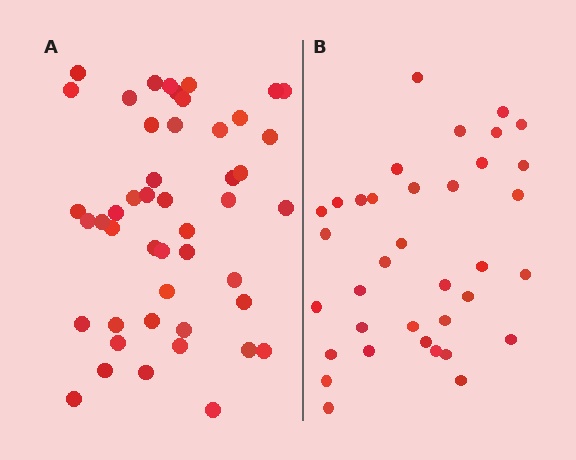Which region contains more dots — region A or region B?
Region A (the left region) has more dots.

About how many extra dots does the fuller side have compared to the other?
Region A has roughly 12 or so more dots than region B.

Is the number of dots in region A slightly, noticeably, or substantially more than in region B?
Region A has noticeably more, but not dramatically so. The ratio is roughly 1.3 to 1.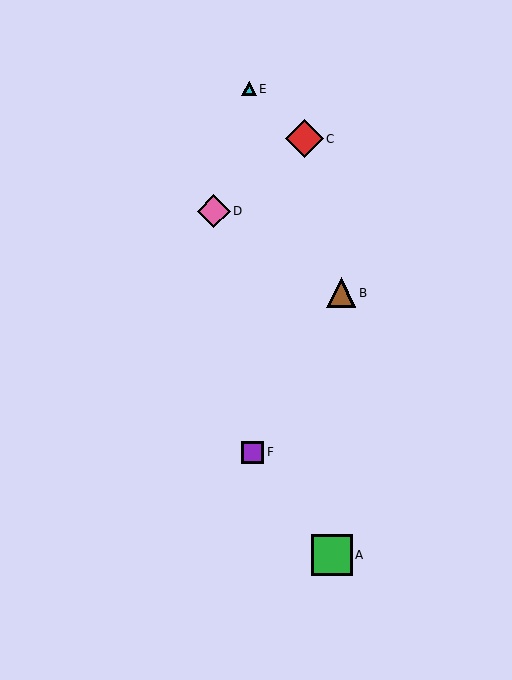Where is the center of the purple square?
The center of the purple square is at (252, 452).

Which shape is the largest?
The green square (labeled A) is the largest.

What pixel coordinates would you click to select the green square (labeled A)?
Click at (332, 555) to select the green square A.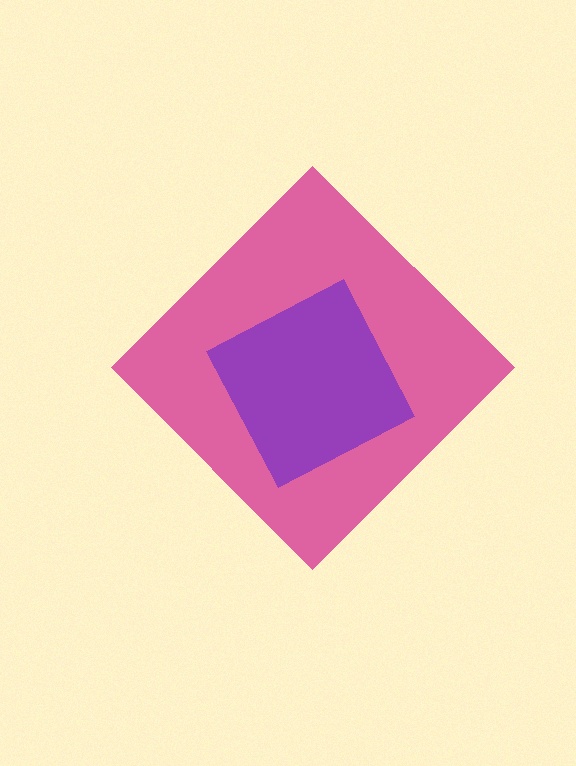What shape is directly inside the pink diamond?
The purple square.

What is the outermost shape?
The pink diamond.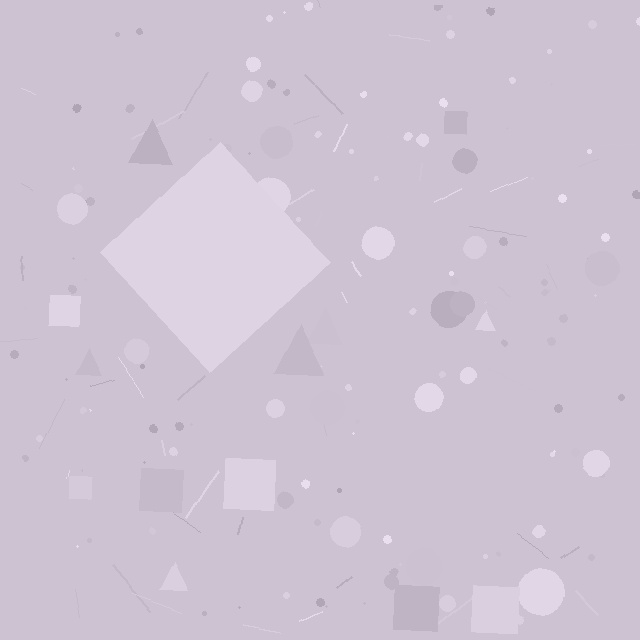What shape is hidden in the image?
A diamond is hidden in the image.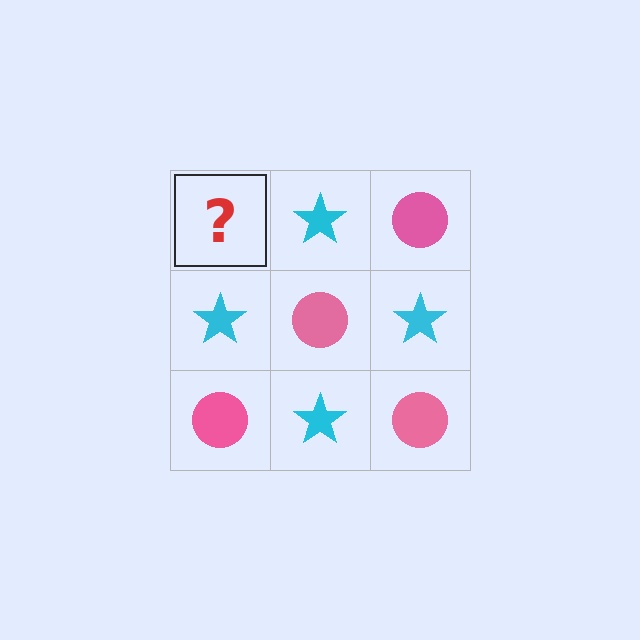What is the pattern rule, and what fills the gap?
The rule is that it alternates pink circle and cyan star in a checkerboard pattern. The gap should be filled with a pink circle.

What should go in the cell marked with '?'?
The missing cell should contain a pink circle.